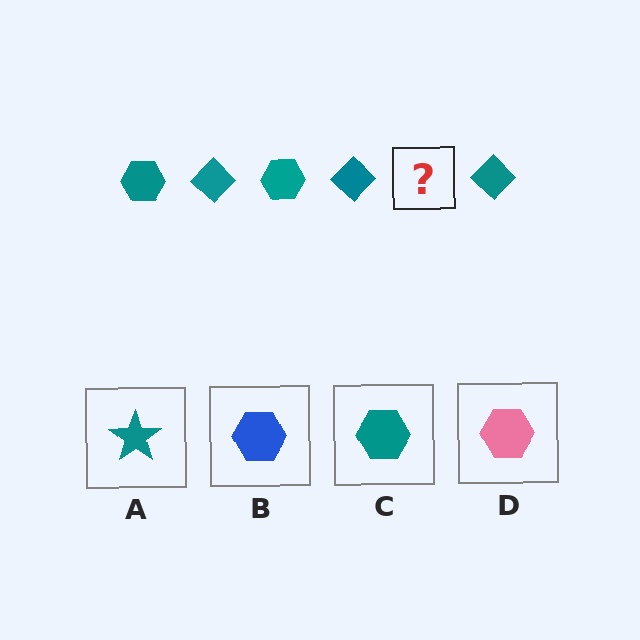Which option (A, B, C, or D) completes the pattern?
C.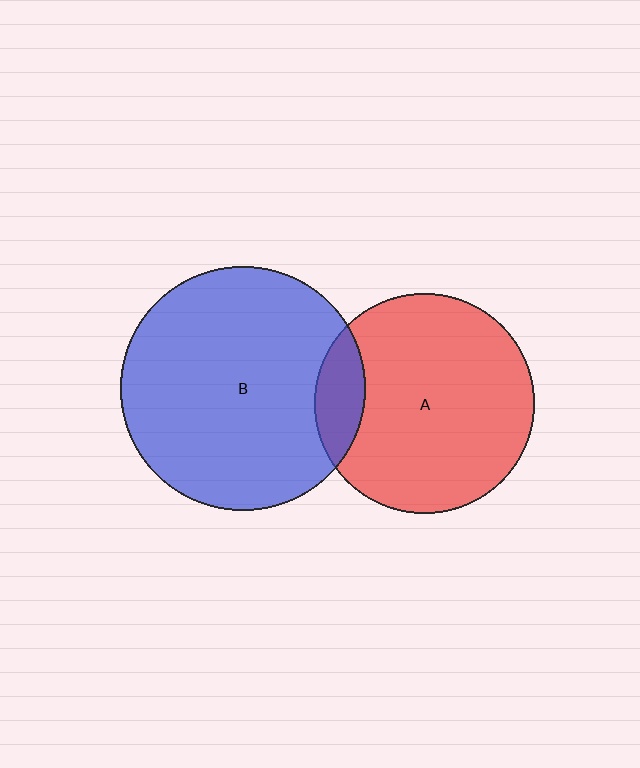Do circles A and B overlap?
Yes.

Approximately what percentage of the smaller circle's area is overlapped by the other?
Approximately 15%.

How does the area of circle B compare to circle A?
Approximately 1.2 times.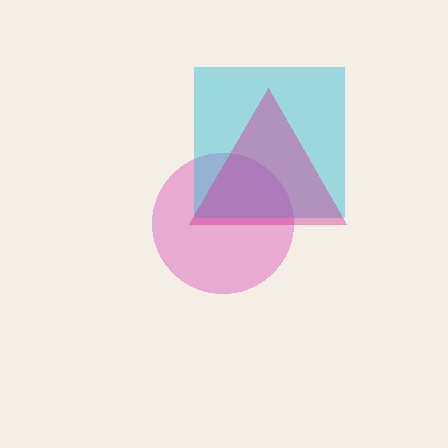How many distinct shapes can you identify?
There are 3 distinct shapes: a pink circle, a cyan square, a magenta triangle.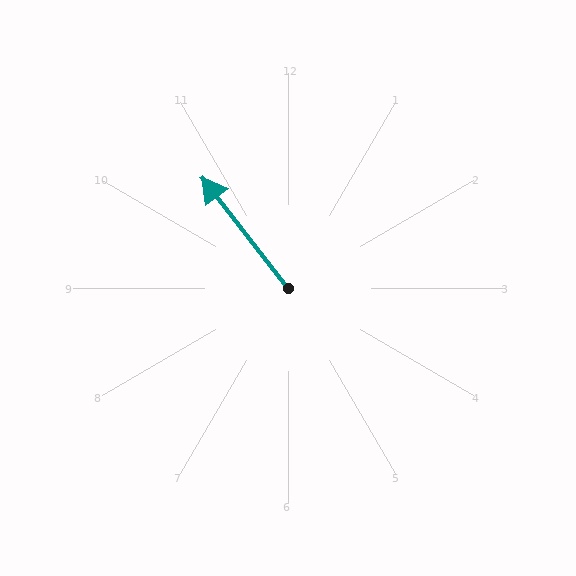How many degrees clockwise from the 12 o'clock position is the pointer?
Approximately 322 degrees.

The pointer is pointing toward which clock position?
Roughly 11 o'clock.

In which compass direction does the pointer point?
Northwest.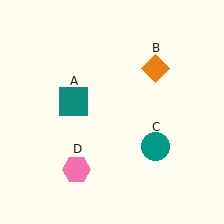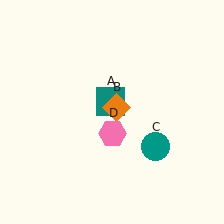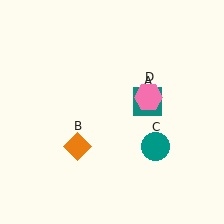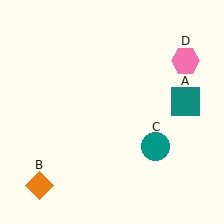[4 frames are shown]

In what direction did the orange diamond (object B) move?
The orange diamond (object B) moved down and to the left.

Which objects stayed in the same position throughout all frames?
Teal circle (object C) remained stationary.